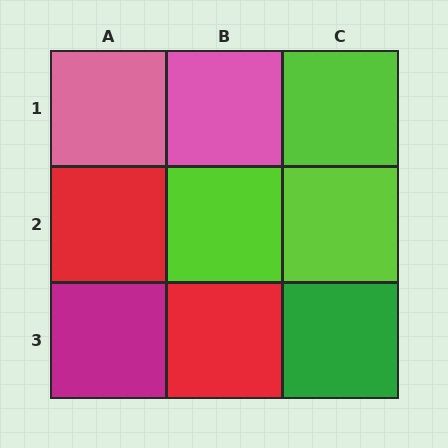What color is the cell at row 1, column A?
Pink.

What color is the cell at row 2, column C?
Lime.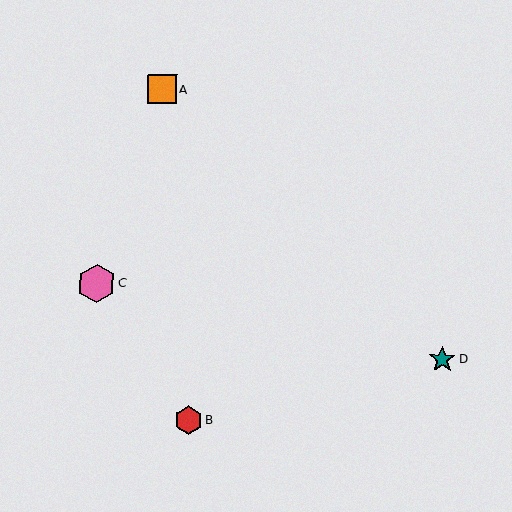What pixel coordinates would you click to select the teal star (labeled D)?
Click at (442, 359) to select the teal star D.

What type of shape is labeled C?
Shape C is a pink hexagon.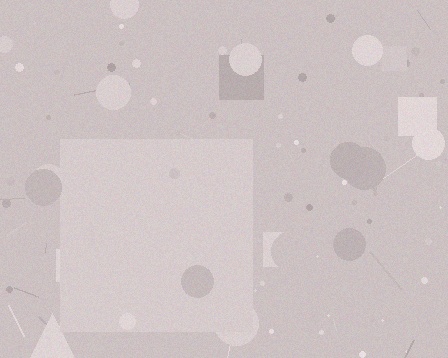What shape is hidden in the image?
A square is hidden in the image.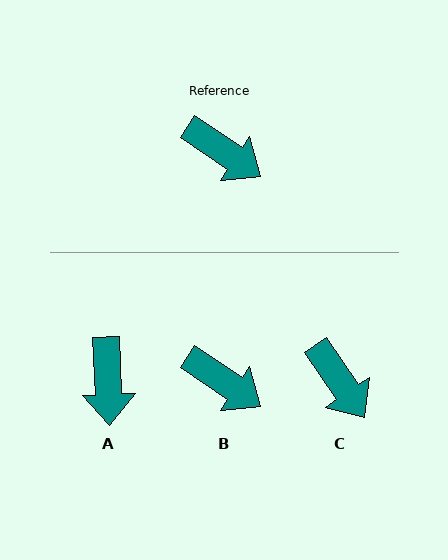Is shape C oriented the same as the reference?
No, it is off by about 21 degrees.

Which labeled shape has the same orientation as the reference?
B.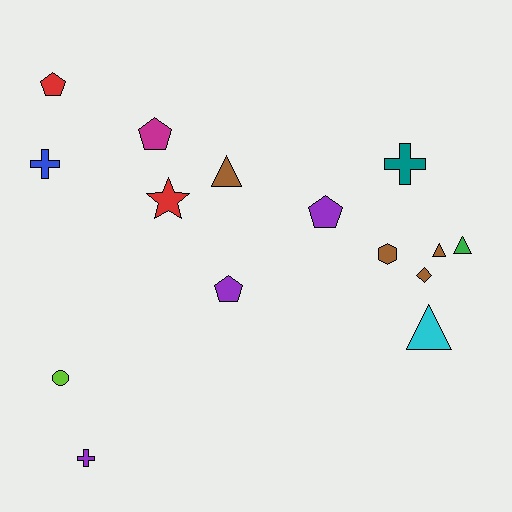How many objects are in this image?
There are 15 objects.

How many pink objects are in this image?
There are no pink objects.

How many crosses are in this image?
There are 3 crosses.